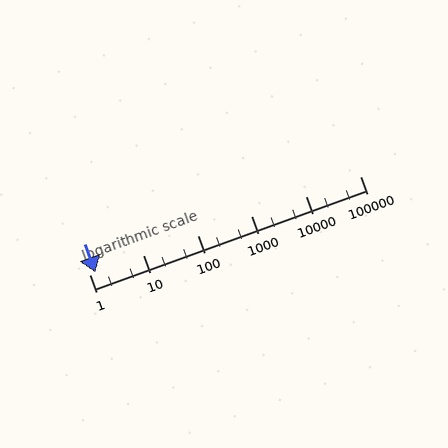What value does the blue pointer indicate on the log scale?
The pointer indicates approximately 1.3.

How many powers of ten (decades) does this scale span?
The scale spans 5 decades, from 1 to 100000.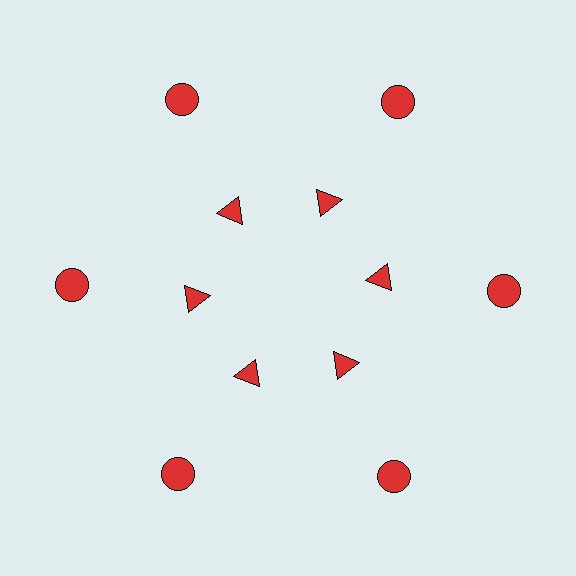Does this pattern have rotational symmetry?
Yes, this pattern has 6-fold rotational symmetry. It looks the same after rotating 60 degrees around the center.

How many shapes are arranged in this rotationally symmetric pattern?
There are 12 shapes, arranged in 6 groups of 2.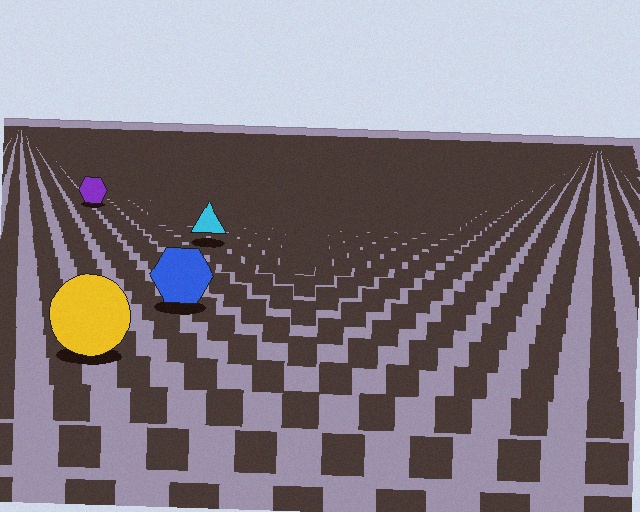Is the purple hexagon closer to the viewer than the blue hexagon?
No. The blue hexagon is closer — you can tell from the texture gradient: the ground texture is coarser near it.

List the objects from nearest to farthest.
From nearest to farthest: the yellow circle, the blue hexagon, the cyan triangle, the purple hexagon.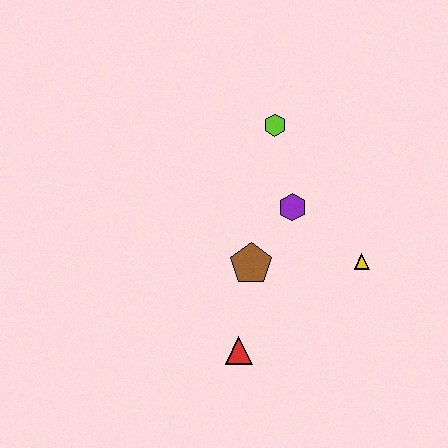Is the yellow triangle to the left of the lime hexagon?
No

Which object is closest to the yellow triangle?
The purple hexagon is closest to the yellow triangle.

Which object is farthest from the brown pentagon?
The lime hexagon is farthest from the brown pentagon.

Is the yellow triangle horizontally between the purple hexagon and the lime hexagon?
No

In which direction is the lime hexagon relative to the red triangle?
The lime hexagon is above the red triangle.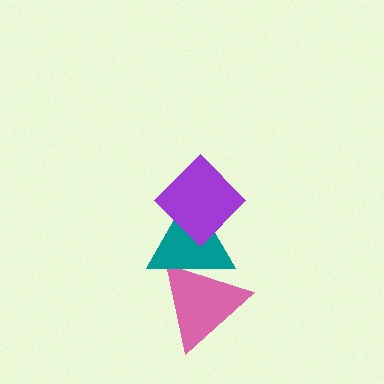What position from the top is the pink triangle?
The pink triangle is 3rd from the top.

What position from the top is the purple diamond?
The purple diamond is 1st from the top.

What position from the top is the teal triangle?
The teal triangle is 2nd from the top.